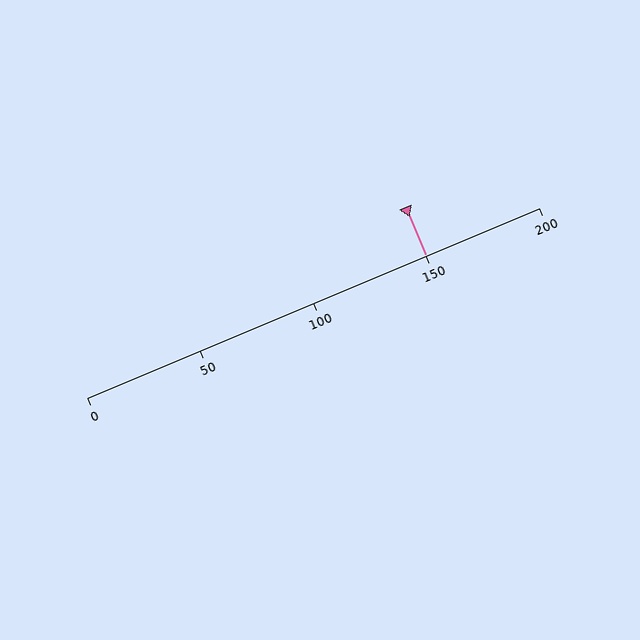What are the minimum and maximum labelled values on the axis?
The axis runs from 0 to 200.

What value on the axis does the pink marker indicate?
The marker indicates approximately 150.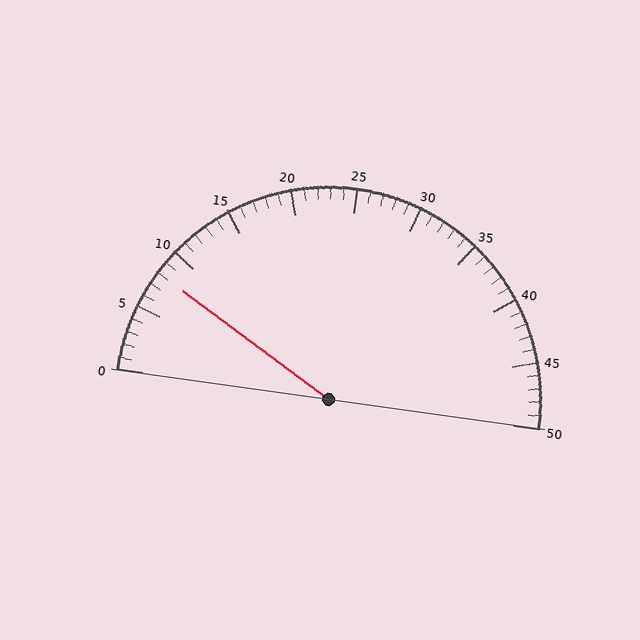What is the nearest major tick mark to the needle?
The nearest major tick mark is 10.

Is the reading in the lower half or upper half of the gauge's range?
The reading is in the lower half of the range (0 to 50).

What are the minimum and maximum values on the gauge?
The gauge ranges from 0 to 50.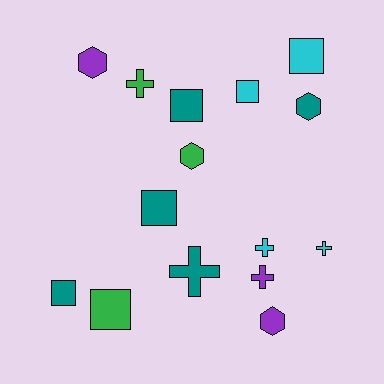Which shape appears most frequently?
Square, with 6 objects.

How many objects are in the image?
There are 15 objects.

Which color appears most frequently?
Teal, with 5 objects.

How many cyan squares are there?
There are 2 cyan squares.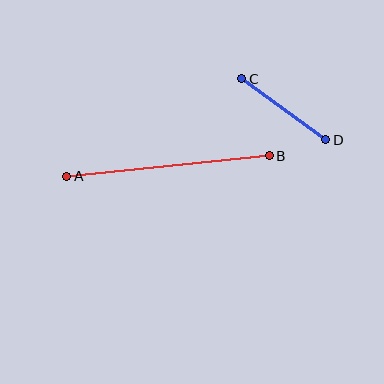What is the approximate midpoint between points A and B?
The midpoint is at approximately (168, 166) pixels.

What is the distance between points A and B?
The distance is approximately 204 pixels.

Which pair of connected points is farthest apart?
Points A and B are farthest apart.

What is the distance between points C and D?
The distance is approximately 104 pixels.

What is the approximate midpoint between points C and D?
The midpoint is at approximately (284, 109) pixels.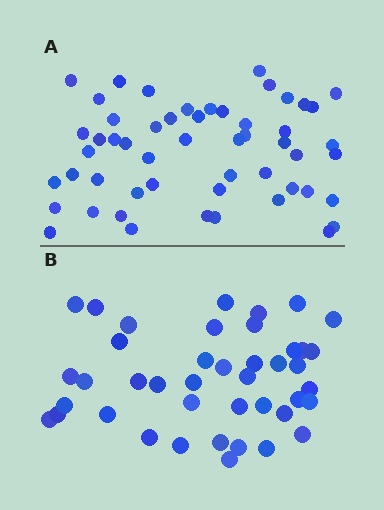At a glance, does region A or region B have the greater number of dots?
Region A (the top region) has more dots.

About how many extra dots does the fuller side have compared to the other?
Region A has roughly 12 or so more dots than region B.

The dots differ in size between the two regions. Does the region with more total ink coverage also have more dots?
No. Region B has more total ink coverage because its dots are larger, but region A actually contains more individual dots. Total area can be misleading — the number of items is what matters here.